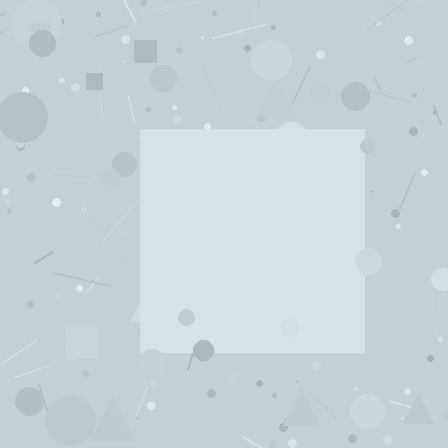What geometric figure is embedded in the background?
A square is embedded in the background.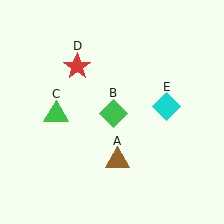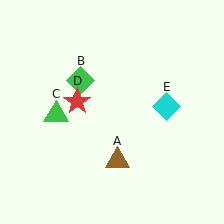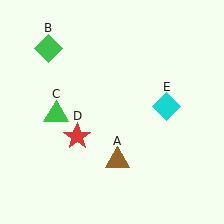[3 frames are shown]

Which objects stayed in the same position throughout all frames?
Brown triangle (object A) and green triangle (object C) and cyan diamond (object E) remained stationary.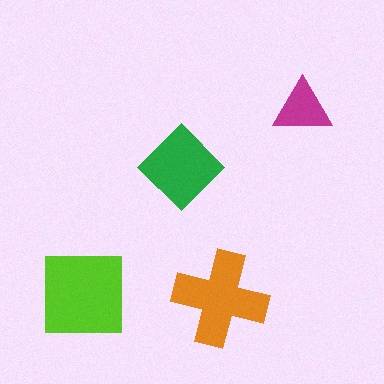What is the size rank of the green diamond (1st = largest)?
3rd.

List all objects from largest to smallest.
The lime square, the orange cross, the green diamond, the magenta triangle.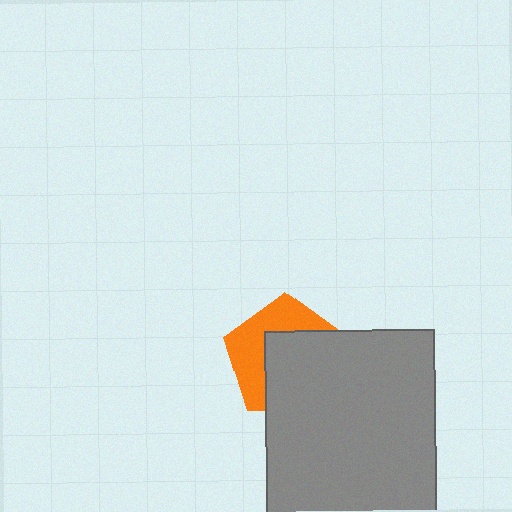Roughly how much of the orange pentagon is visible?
A small part of it is visible (roughly 44%).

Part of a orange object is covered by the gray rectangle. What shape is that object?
It is a pentagon.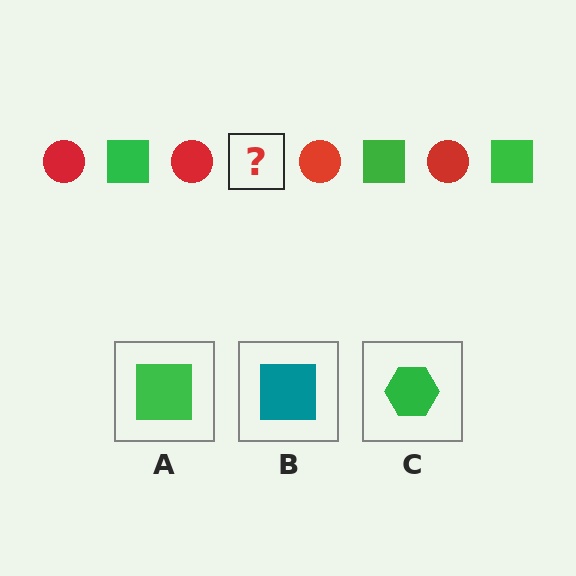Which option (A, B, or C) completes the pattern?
A.